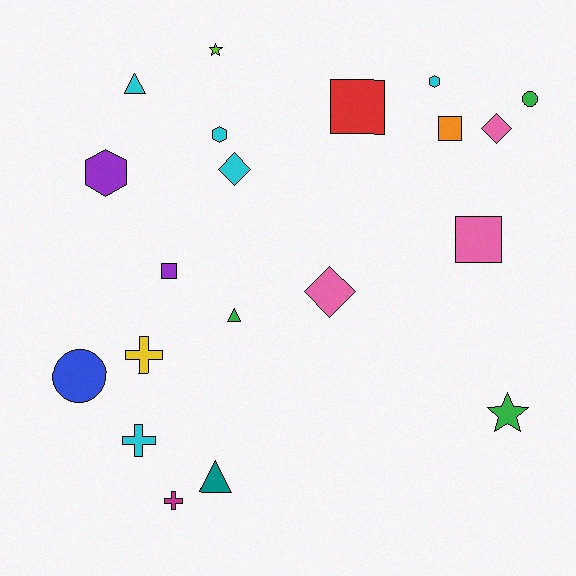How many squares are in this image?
There are 4 squares.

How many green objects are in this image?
There are 3 green objects.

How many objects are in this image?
There are 20 objects.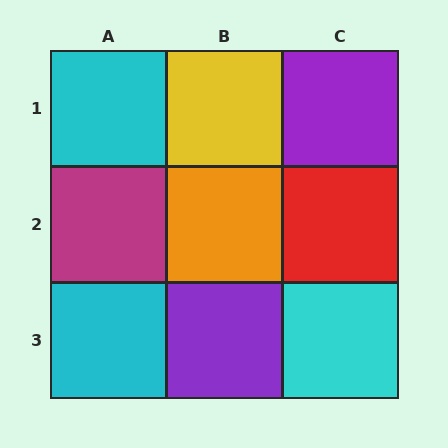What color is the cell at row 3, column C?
Cyan.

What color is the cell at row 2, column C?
Red.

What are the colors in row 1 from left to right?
Cyan, yellow, purple.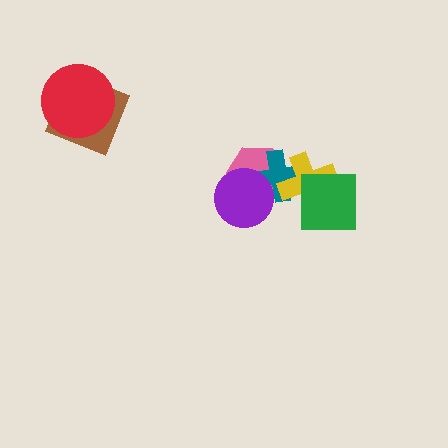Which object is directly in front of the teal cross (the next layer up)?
The yellow cross is directly in front of the teal cross.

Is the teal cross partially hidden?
Yes, it is partially covered by another shape.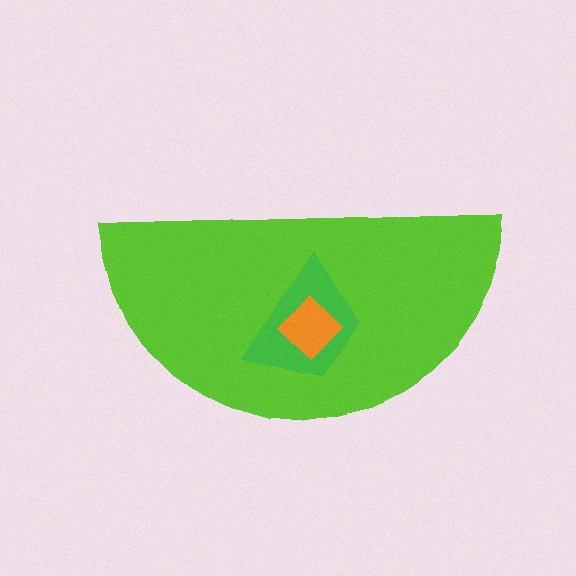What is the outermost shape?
The lime semicircle.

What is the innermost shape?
The orange diamond.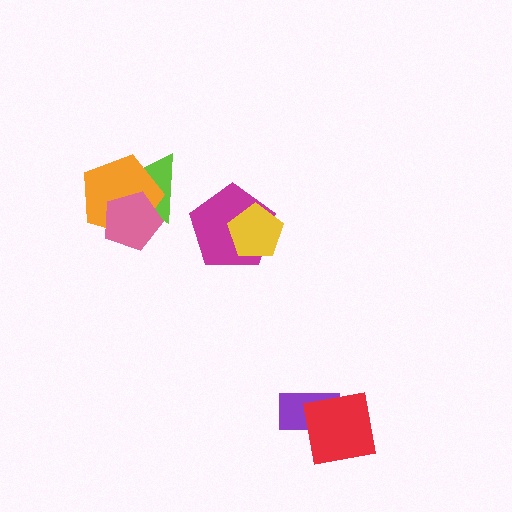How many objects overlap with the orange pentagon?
2 objects overlap with the orange pentagon.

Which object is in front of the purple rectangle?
The red square is in front of the purple rectangle.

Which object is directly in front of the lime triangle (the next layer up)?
The orange pentagon is directly in front of the lime triangle.